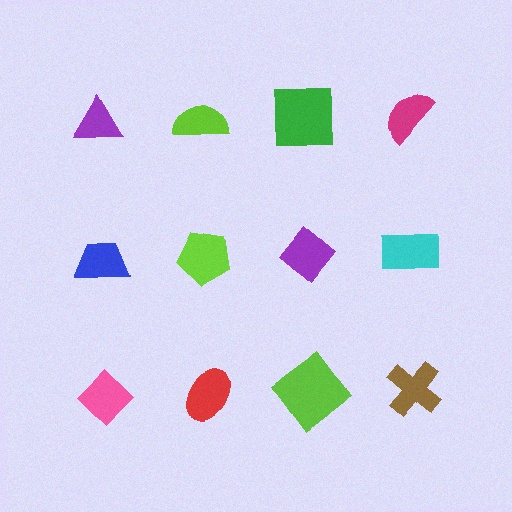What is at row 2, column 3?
A purple diamond.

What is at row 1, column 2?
A lime semicircle.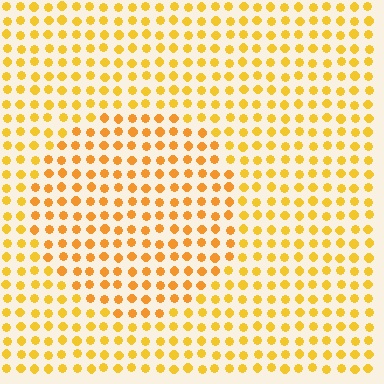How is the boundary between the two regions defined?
The boundary is defined purely by a slight shift in hue (about 15 degrees). Spacing, size, and orientation are identical on both sides.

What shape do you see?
I see a circle.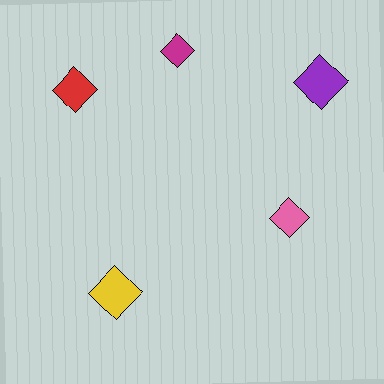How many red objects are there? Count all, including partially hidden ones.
There is 1 red object.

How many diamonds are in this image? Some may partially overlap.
There are 5 diamonds.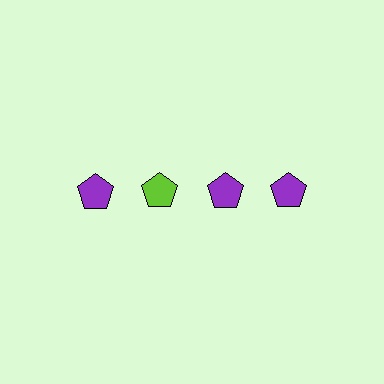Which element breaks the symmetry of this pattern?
The lime pentagon in the top row, second from left column breaks the symmetry. All other shapes are purple pentagons.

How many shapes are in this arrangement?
There are 4 shapes arranged in a grid pattern.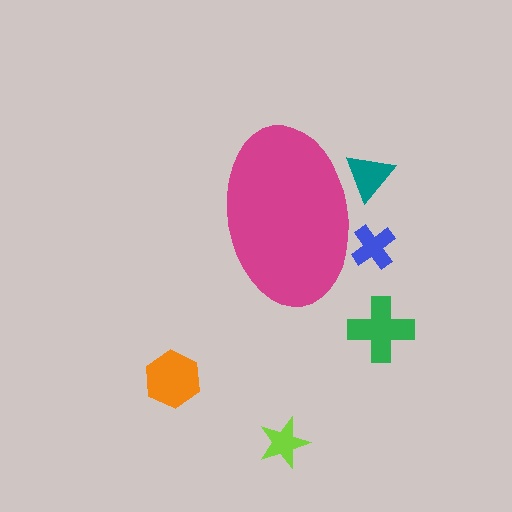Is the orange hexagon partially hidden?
No, the orange hexagon is fully visible.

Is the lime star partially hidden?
No, the lime star is fully visible.